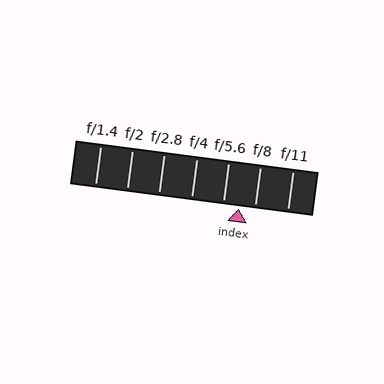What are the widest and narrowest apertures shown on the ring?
The widest aperture shown is f/1.4 and the narrowest is f/11.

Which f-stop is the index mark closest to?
The index mark is closest to f/8.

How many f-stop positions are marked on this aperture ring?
There are 7 f-stop positions marked.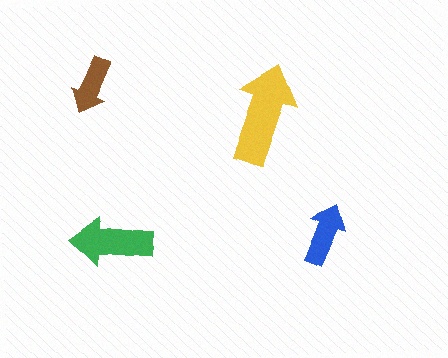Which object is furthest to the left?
The brown arrow is leftmost.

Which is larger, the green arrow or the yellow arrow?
The yellow one.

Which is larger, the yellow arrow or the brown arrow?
The yellow one.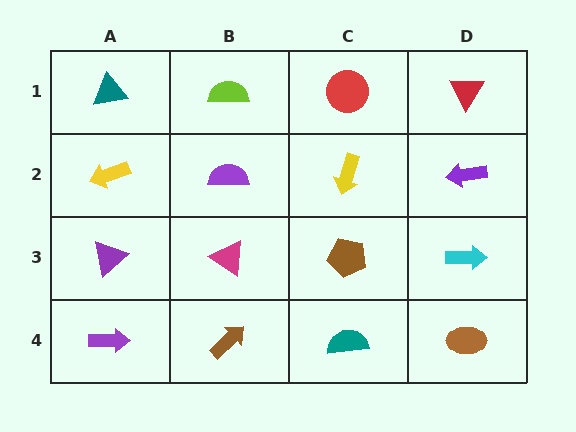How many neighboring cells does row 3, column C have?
4.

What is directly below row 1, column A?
A yellow arrow.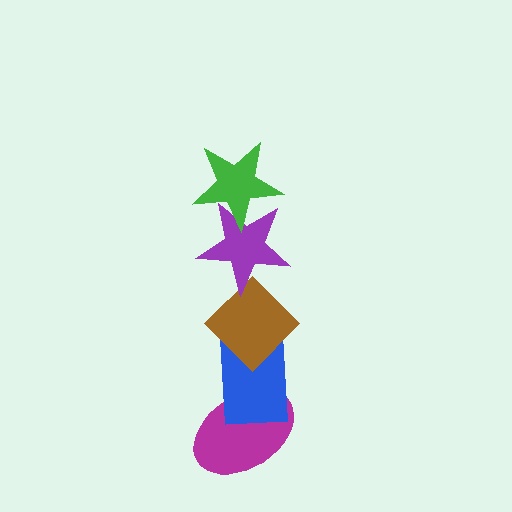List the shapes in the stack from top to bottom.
From top to bottom: the green star, the purple star, the brown diamond, the blue rectangle, the magenta ellipse.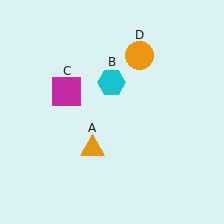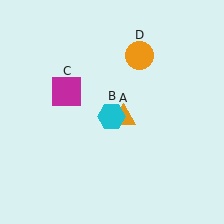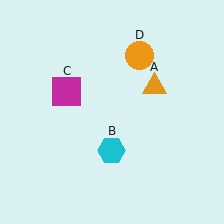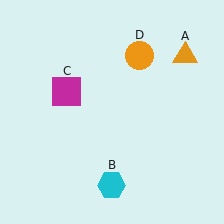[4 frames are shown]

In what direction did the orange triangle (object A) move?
The orange triangle (object A) moved up and to the right.